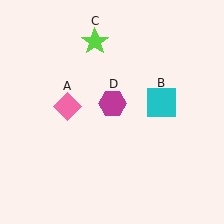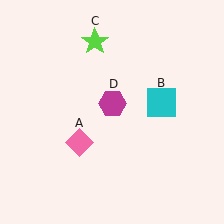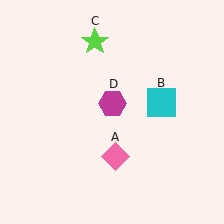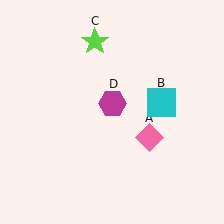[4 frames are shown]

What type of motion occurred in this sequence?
The pink diamond (object A) rotated counterclockwise around the center of the scene.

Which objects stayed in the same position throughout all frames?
Cyan square (object B) and lime star (object C) and magenta hexagon (object D) remained stationary.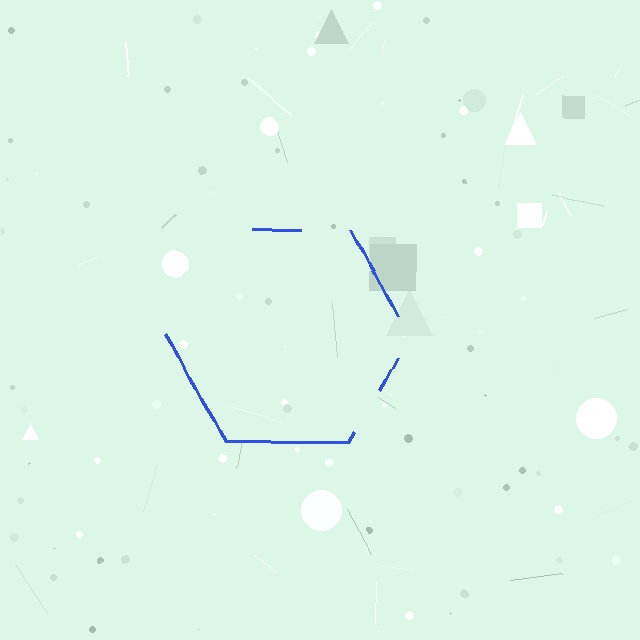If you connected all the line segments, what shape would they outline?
They would outline a hexagon.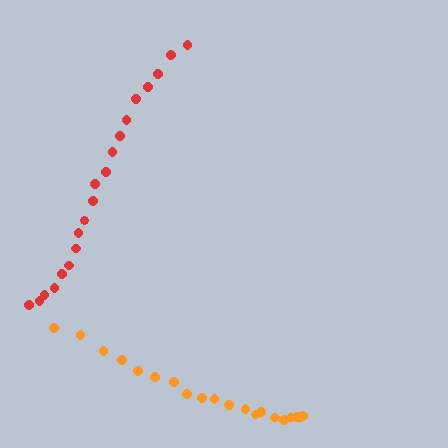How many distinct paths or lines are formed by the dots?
There are 2 distinct paths.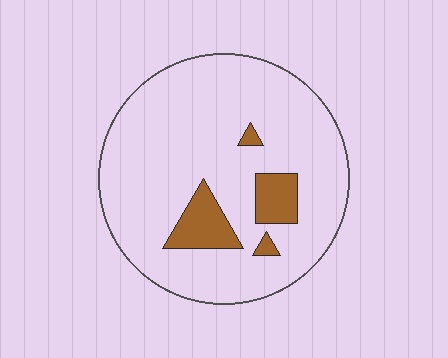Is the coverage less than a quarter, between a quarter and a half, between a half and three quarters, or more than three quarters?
Less than a quarter.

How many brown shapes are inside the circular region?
4.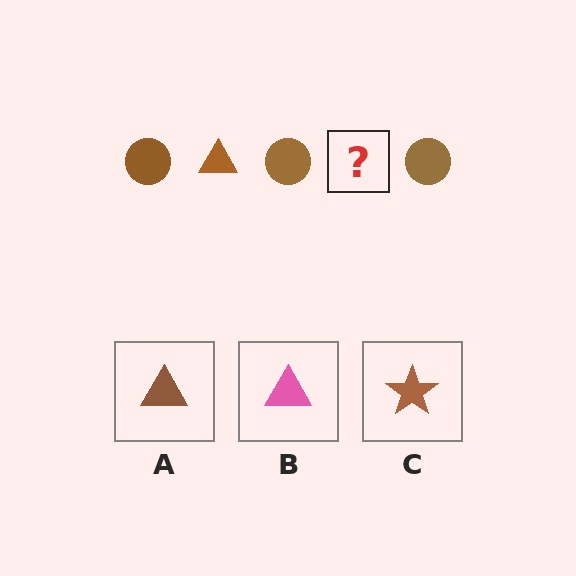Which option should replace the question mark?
Option A.